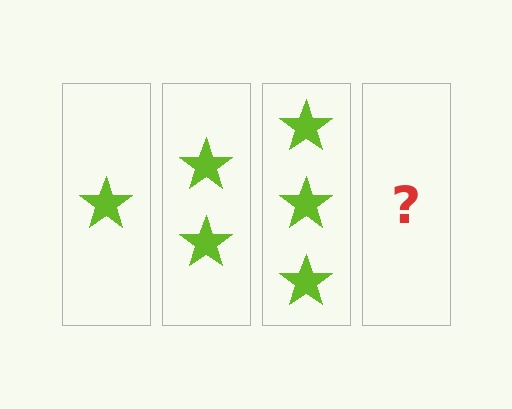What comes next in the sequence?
The next element should be 4 stars.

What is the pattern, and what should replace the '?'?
The pattern is that each step adds one more star. The '?' should be 4 stars.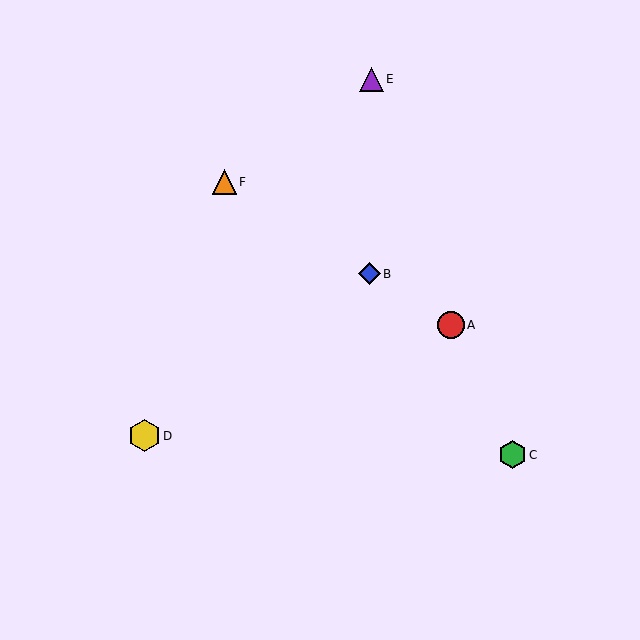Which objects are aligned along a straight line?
Objects A, B, F are aligned along a straight line.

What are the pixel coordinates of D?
Object D is at (144, 436).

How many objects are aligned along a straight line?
3 objects (A, B, F) are aligned along a straight line.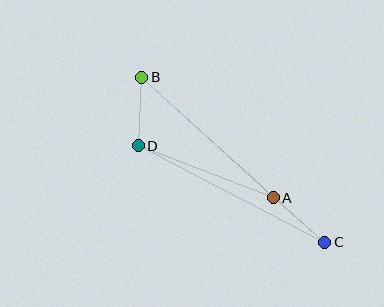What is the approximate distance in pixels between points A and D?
The distance between A and D is approximately 145 pixels.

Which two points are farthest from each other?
Points B and C are farthest from each other.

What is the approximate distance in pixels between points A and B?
The distance between A and B is approximately 178 pixels.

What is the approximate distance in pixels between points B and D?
The distance between B and D is approximately 69 pixels.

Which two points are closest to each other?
Points A and C are closest to each other.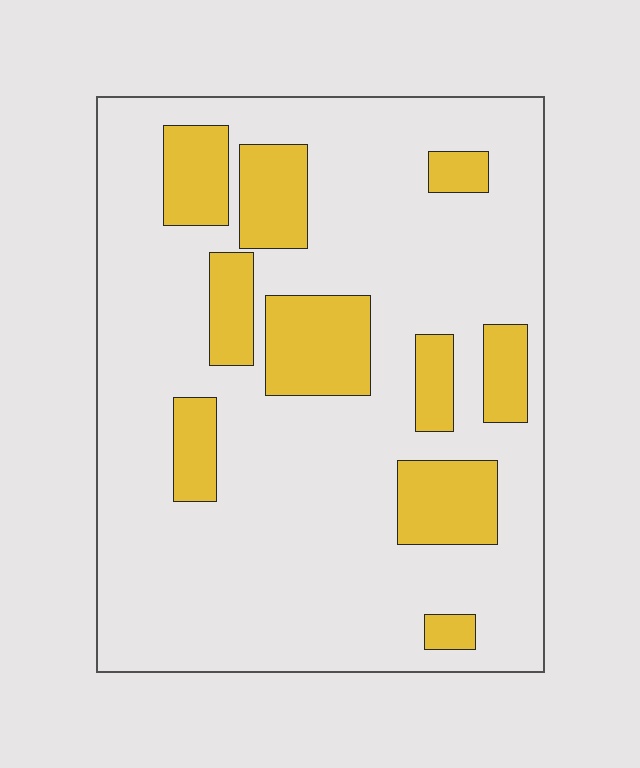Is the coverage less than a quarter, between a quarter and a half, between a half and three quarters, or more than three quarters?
Less than a quarter.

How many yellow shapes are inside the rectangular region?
10.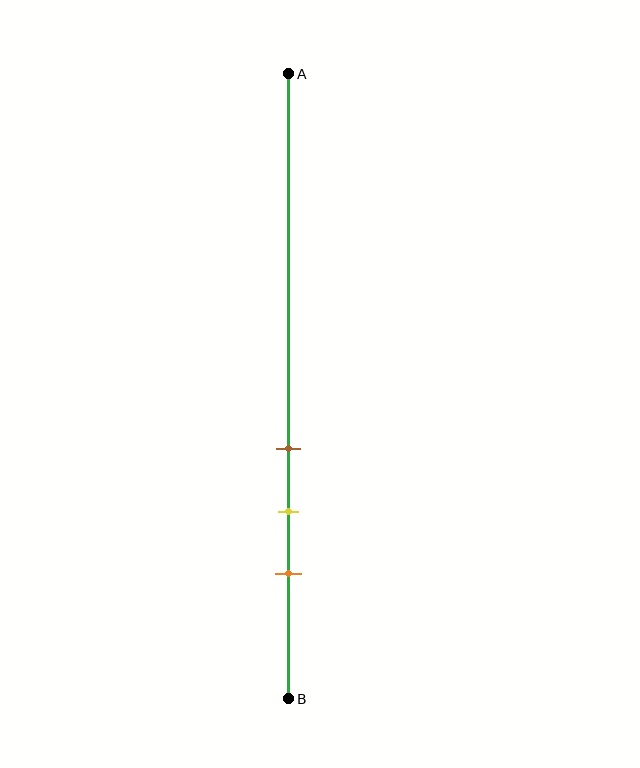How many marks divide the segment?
There are 3 marks dividing the segment.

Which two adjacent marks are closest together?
The brown and yellow marks are the closest adjacent pair.